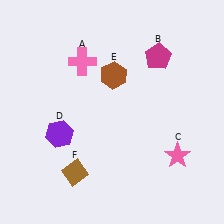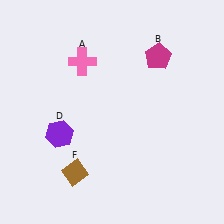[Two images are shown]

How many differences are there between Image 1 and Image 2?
There are 2 differences between the two images.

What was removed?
The pink star (C), the brown hexagon (E) were removed in Image 2.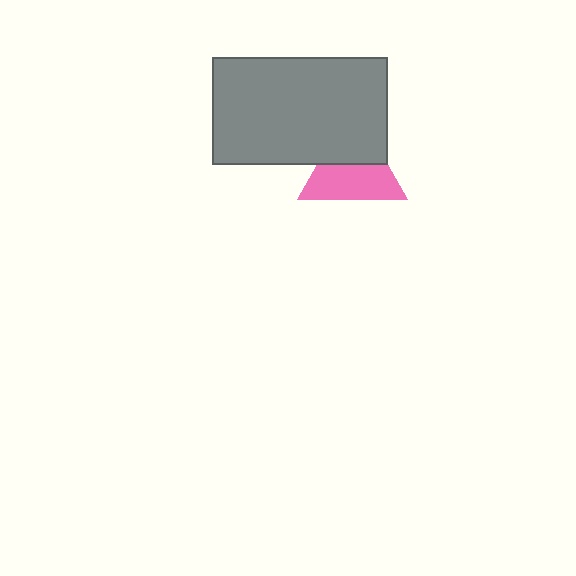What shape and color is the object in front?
The object in front is a gray rectangle.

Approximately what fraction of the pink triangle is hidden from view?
Roughly 42% of the pink triangle is hidden behind the gray rectangle.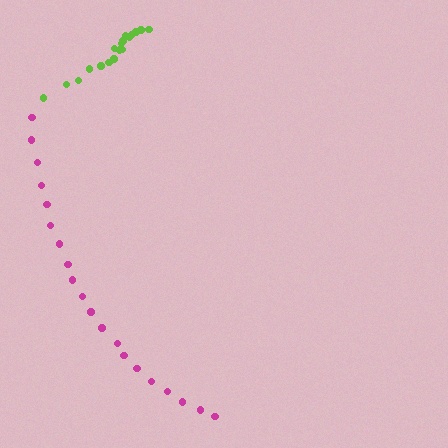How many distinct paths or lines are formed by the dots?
There are 2 distinct paths.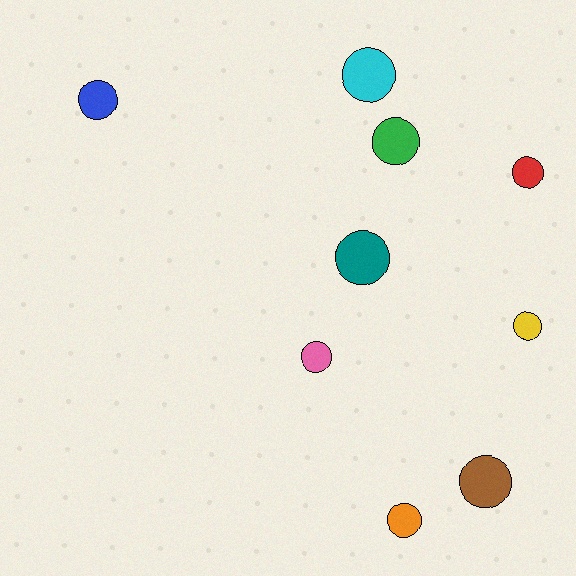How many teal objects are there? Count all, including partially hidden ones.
There is 1 teal object.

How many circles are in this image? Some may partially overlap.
There are 9 circles.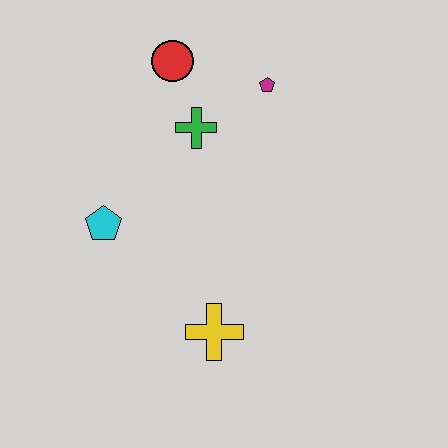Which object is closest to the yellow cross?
The cyan pentagon is closest to the yellow cross.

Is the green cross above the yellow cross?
Yes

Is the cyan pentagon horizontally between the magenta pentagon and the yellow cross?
No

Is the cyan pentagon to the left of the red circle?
Yes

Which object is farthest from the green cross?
The yellow cross is farthest from the green cross.